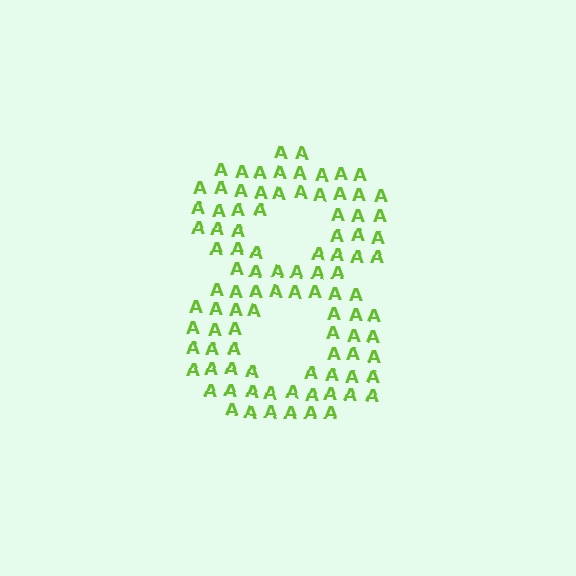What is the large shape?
The large shape is the digit 8.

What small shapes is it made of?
It is made of small letter A's.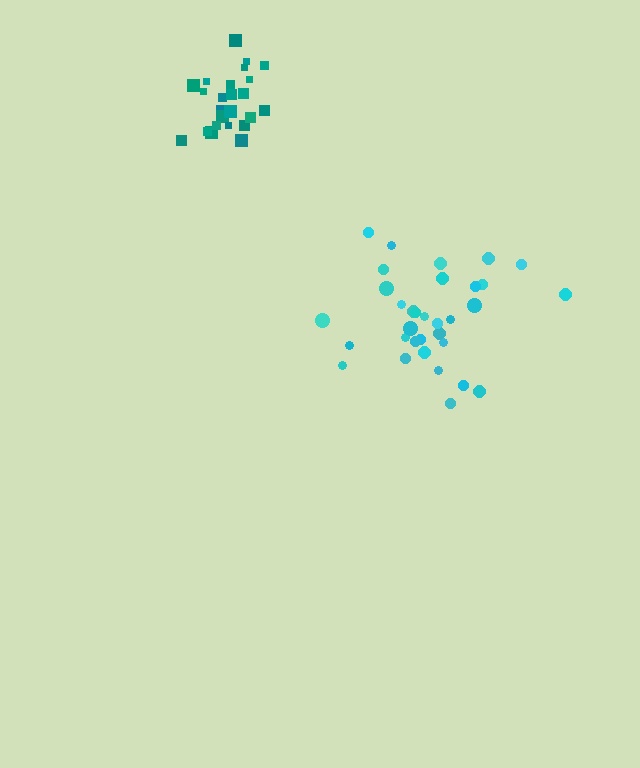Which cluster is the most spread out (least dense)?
Cyan.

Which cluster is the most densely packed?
Teal.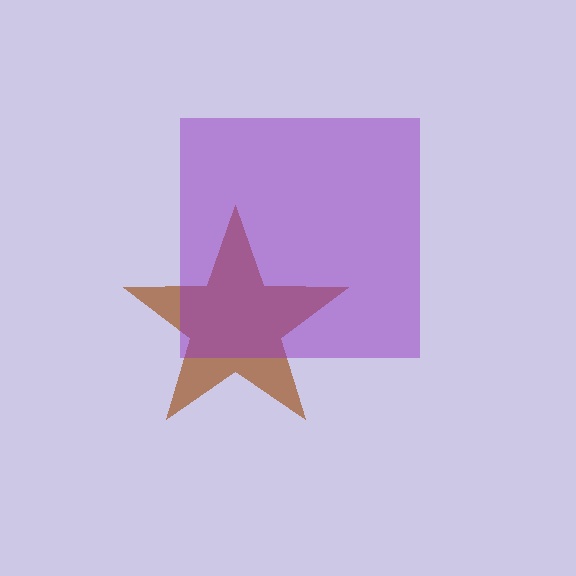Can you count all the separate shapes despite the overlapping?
Yes, there are 2 separate shapes.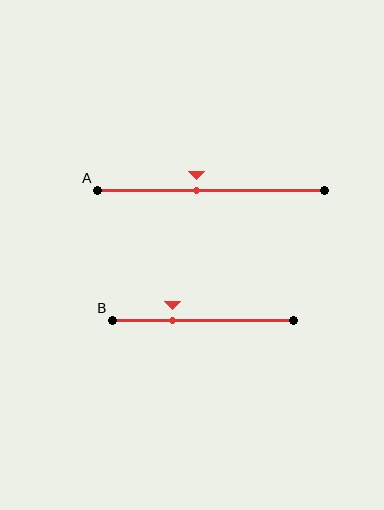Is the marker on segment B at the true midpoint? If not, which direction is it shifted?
No, the marker on segment B is shifted to the left by about 17% of the segment length.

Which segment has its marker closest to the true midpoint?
Segment A has its marker closest to the true midpoint.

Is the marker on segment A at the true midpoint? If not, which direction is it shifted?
No, the marker on segment A is shifted to the left by about 6% of the segment length.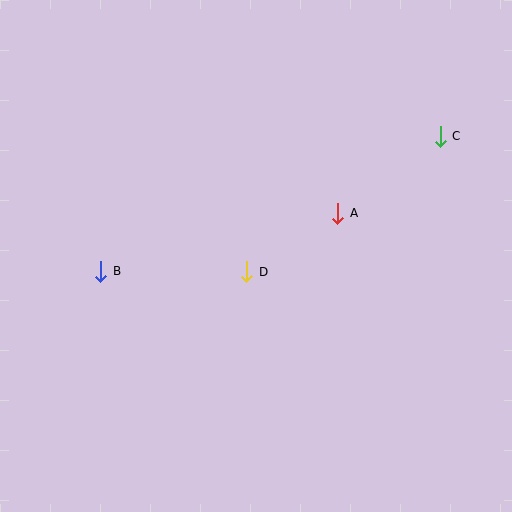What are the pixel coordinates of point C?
Point C is at (440, 136).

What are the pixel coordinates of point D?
Point D is at (247, 272).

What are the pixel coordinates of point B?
Point B is at (101, 271).